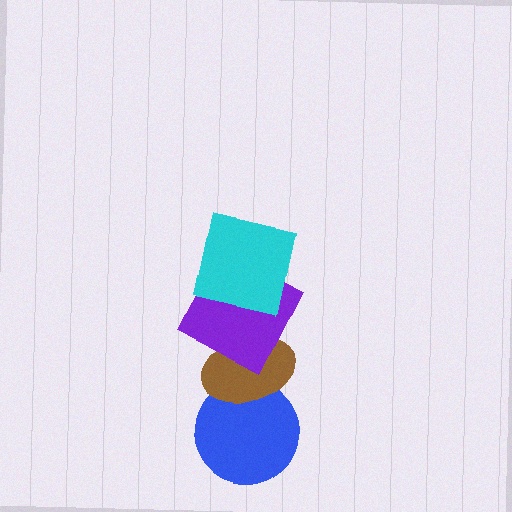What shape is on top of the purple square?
The cyan square is on top of the purple square.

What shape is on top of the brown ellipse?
The purple square is on top of the brown ellipse.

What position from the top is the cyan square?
The cyan square is 1st from the top.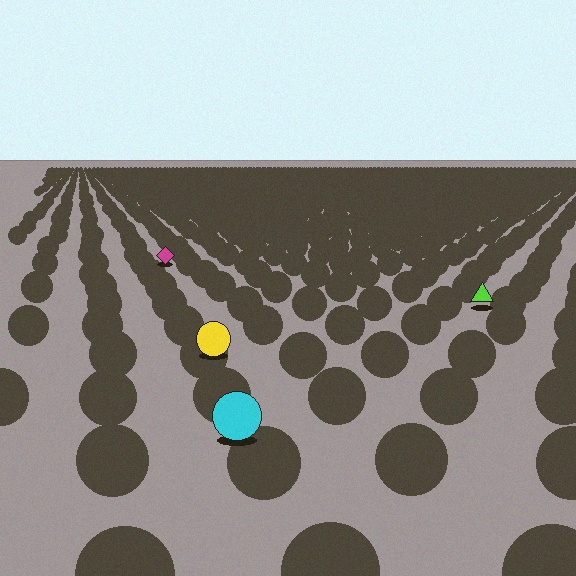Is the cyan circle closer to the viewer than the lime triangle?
Yes. The cyan circle is closer — you can tell from the texture gradient: the ground texture is coarser near it.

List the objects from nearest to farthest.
From nearest to farthest: the cyan circle, the yellow circle, the lime triangle, the magenta diamond.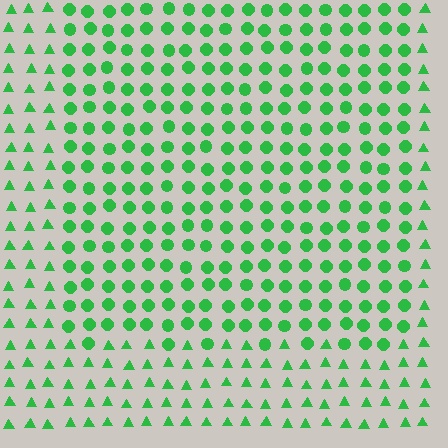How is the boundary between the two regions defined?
The boundary is defined by a change in element shape: circles inside vs. triangles outside. All elements share the same color and spacing.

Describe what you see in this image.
The image is filled with small green elements arranged in a uniform grid. A rectangle-shaped region contains circles, while the surrounding area contains triangles. The boundary is defined purely by the change in element shape.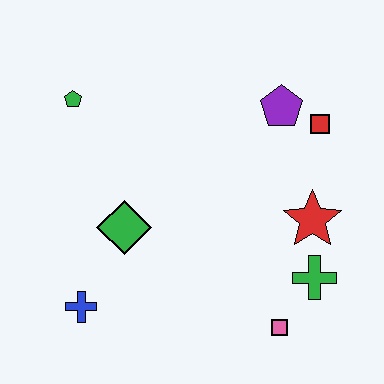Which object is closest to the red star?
The green cross is closest to the red star.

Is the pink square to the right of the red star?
No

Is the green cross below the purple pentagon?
Yes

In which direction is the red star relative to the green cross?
The red star is above the green cross.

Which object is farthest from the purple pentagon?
The blue cross is farthest from the purple pentagon.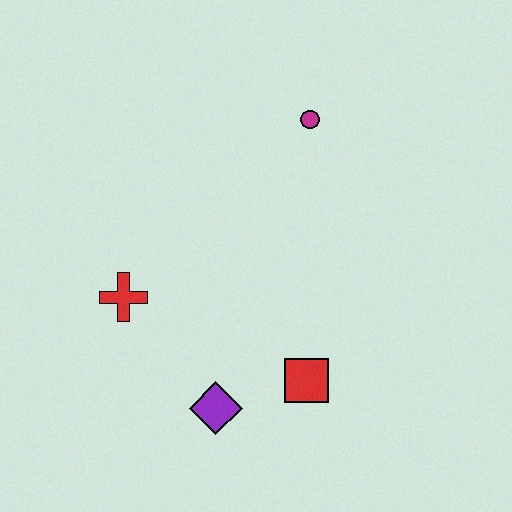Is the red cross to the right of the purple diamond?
No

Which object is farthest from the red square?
The magenta circle is farthest from the red square.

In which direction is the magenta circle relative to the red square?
The magenta circle is above the red square.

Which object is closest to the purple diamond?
The red square is closest to the purple diamond.